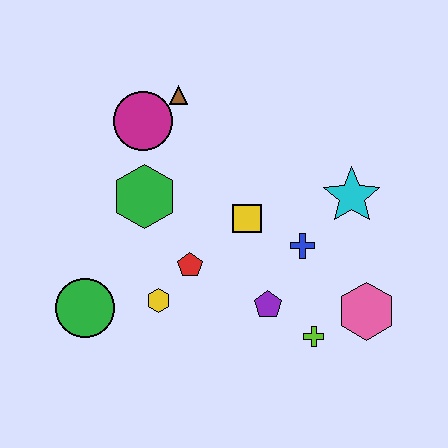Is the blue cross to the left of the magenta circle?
No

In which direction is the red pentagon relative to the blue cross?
The red pentagon is to the left of the blue cross.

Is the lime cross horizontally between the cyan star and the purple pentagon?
Yes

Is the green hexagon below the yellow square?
No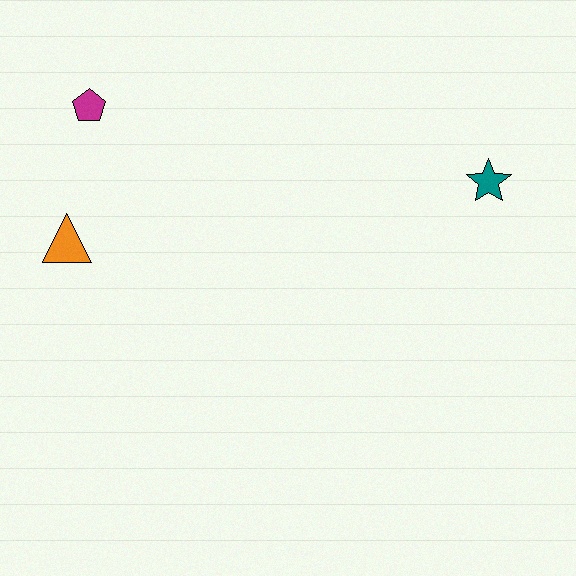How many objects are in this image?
There are 3 objects.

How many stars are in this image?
There is 1 star.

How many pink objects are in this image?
There are no pink objects.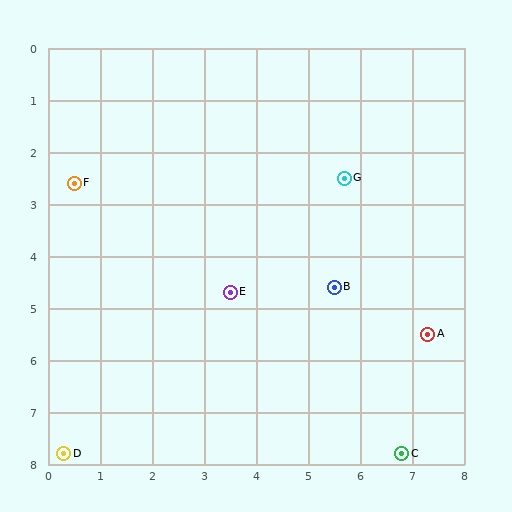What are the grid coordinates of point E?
Point E is at approximately (3.5, 4.7).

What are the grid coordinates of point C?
Point C is at approximately (6.8, 7.8).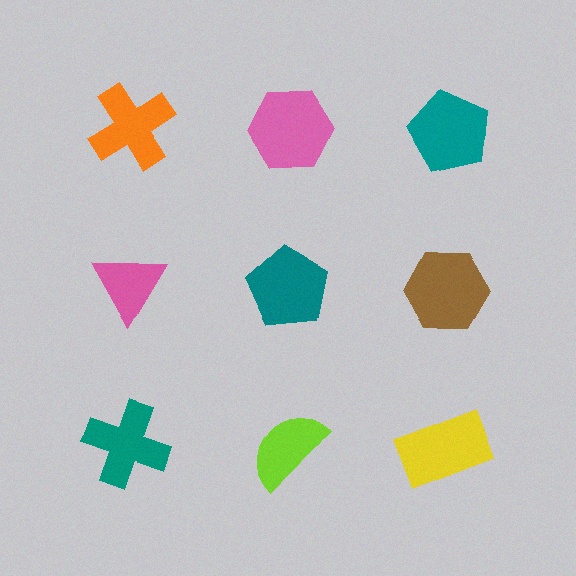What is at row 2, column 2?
A teal pentagon.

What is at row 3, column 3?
A yellow rectangle.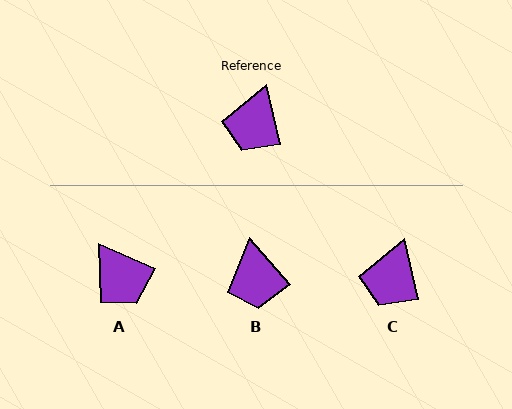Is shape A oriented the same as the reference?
No, it is off by about 53 degrees.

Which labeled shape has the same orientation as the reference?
C.